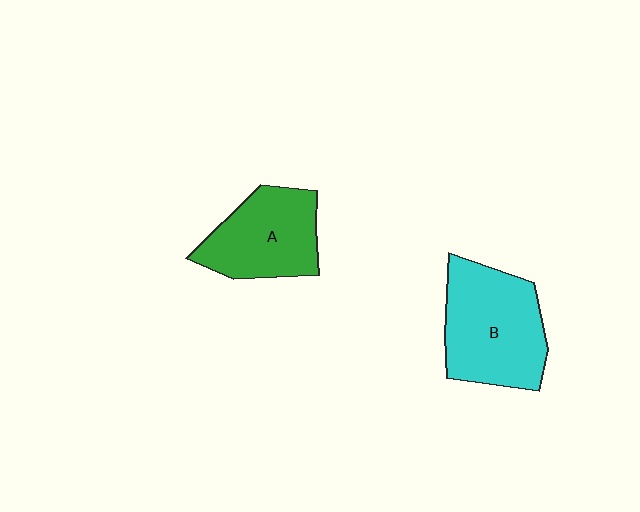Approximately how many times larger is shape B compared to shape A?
Approximately 1.3 times.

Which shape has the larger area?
Shape B (cyan).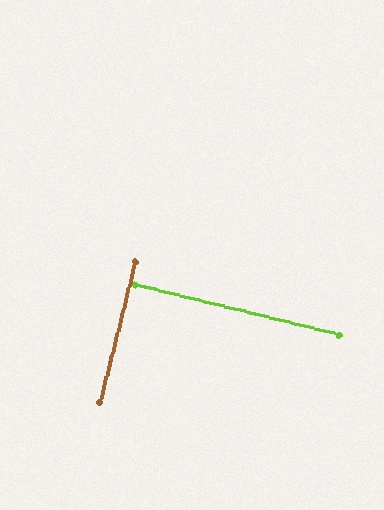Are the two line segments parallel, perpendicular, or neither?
Perpendicular — they meet at approximately 90°.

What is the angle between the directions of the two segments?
Approximately 90 degrees.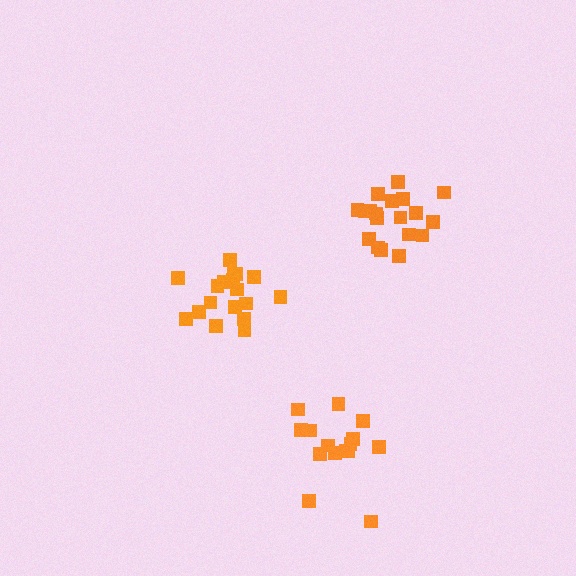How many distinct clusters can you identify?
There are 3 distinct clusters.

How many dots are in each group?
Group 1: 15 dots, Group 2: 19 dots, Group 3: 18 dots (52 total).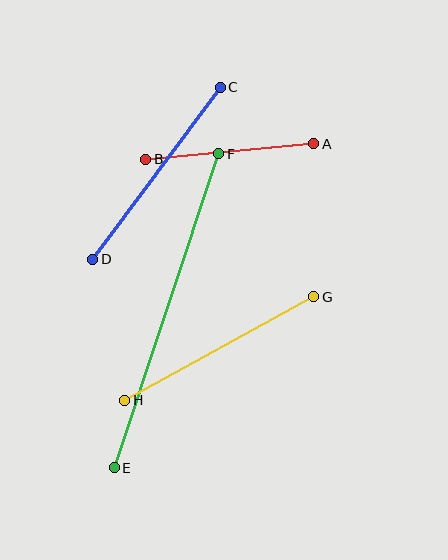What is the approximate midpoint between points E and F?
The midpoint is at approximately (166, 311) pixels.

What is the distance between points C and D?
The distance is approximately 214 pixels.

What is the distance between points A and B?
The distance is approximately 169 pixels.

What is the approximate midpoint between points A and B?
The midpoint is at approximately (230, 152) pixels.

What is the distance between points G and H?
The distance is approximately 215 pixels.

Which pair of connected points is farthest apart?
Points E and F are farthest apart.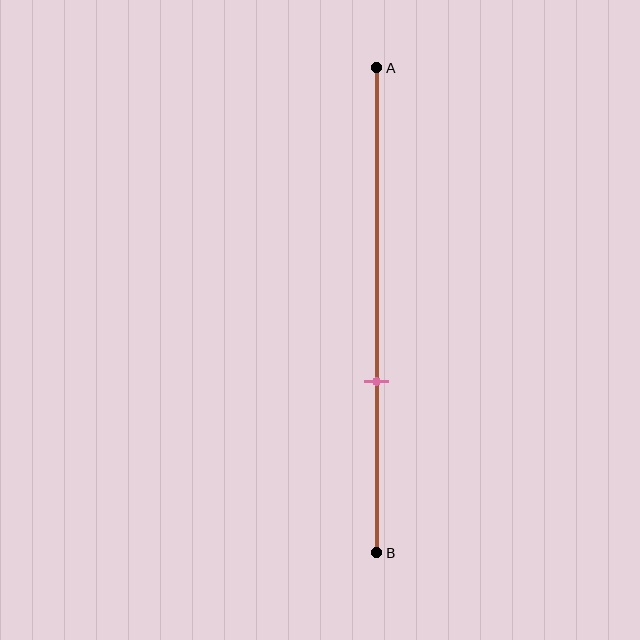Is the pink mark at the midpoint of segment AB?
No, the mark is at about 65% from A, not at the 50% midpoint.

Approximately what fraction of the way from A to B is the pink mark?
The pink mark is approximately 65% of the way from A to B.